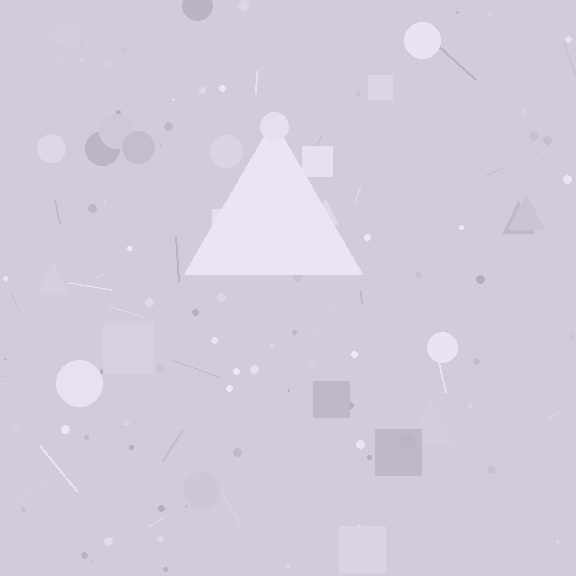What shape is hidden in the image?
A triangle is hidden in the image.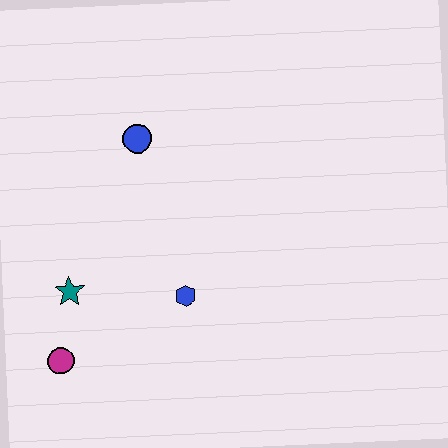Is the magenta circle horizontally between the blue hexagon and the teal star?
No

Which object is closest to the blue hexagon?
The teal star is closest to the blue hexagon.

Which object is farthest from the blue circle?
The magenta circle is farthest from the blue circle.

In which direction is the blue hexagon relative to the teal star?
The blue hexagon is to the right of the teal star.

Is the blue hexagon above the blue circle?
No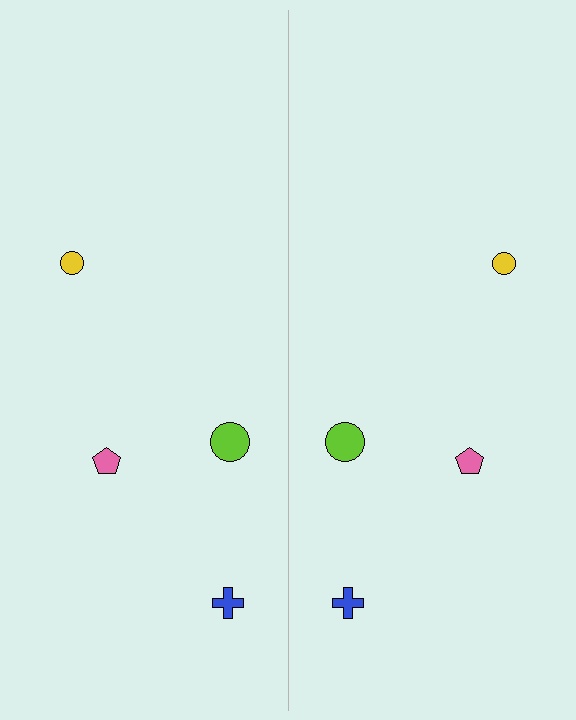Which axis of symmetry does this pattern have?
The pattern has a vertical axis of symmetry running through the center of the image.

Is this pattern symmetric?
Yes, this pattern has bilateral (reflection) symmetry.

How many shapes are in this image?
There are 8 shapes in this image.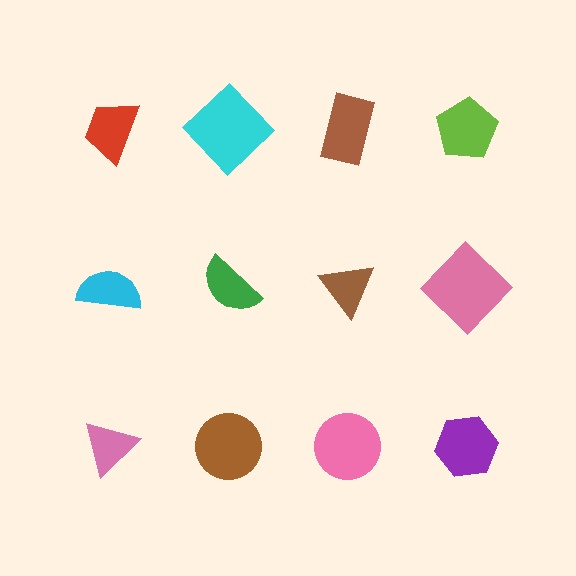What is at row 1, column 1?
A red trapezoid.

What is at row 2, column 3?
A brown triangle.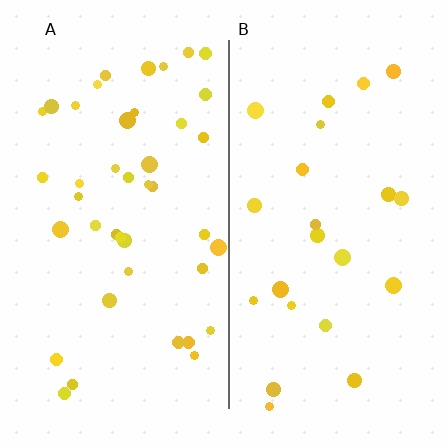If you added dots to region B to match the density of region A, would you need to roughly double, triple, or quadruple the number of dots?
Approximately double.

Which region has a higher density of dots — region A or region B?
A (the left).